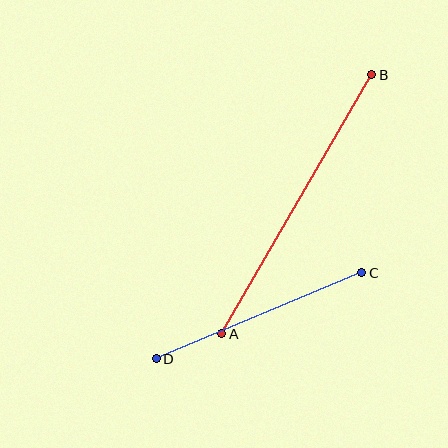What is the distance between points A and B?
The distance is approximately 299 pixels.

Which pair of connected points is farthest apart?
Points A and B are farthest apart.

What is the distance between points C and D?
The distance is approximately 223 pixels.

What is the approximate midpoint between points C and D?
The midpoint is at approximately (259, 316) pixels.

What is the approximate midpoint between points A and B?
The midpoint is at approximately (297, 204) pixels.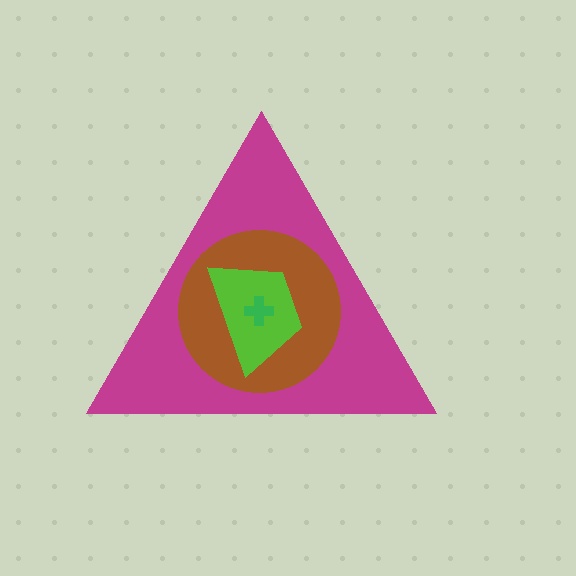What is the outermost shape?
The magenta triangle.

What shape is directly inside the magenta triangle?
The brown circle.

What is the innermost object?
The green cross.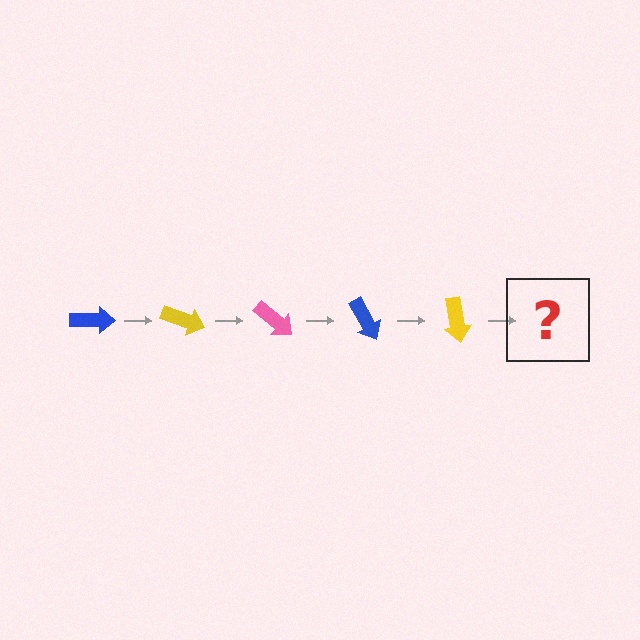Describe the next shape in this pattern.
It should be a pink arrow, rotated 100 degrees from the start.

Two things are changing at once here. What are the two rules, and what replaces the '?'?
The two rules are that it rotates 20 degrees each step and the color cycles through blue, yellow, and pink. The '?' should be a pink arrow, rotated 100 degrees from the start.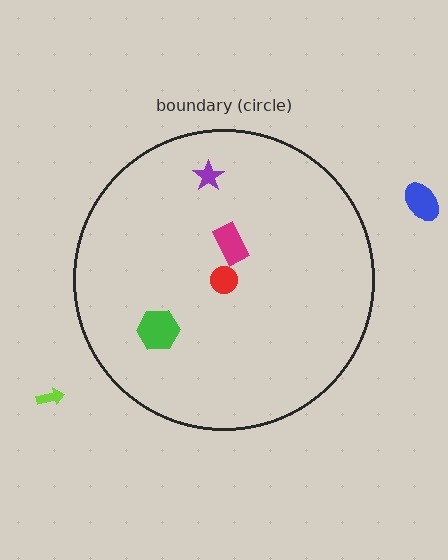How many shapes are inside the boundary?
4 inside, 2 outside.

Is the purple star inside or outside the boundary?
Inside.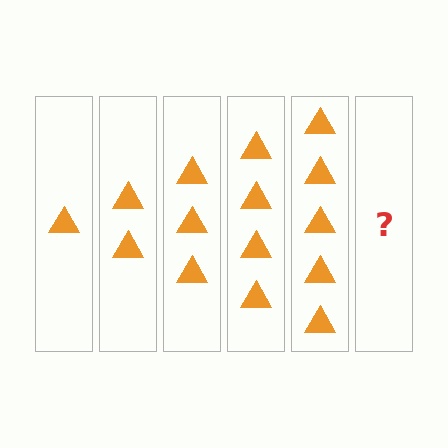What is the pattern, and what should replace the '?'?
The pattern is that each step adds one more triangle. The '?' should be 6 triangles.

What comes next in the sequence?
The next element should be 6 triangles.